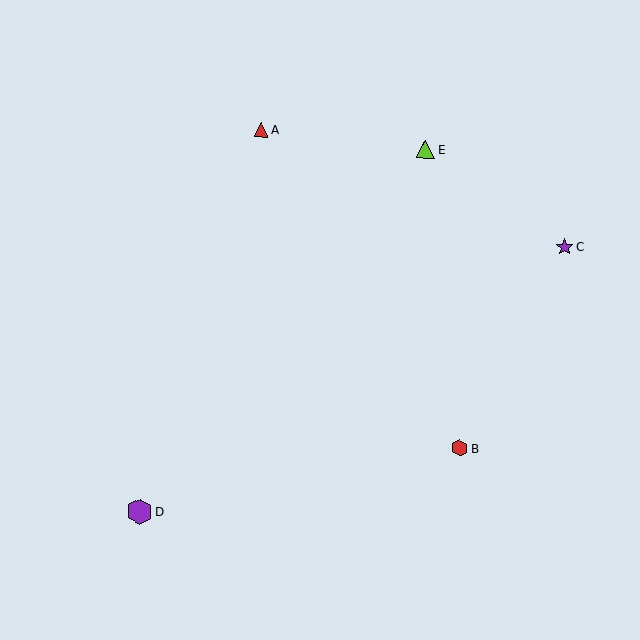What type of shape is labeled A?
Shape A is a red triangle.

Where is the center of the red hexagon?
The center of the red hexagon is at (459, 448).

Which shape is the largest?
The purple hexagon (labeled D) is the largest.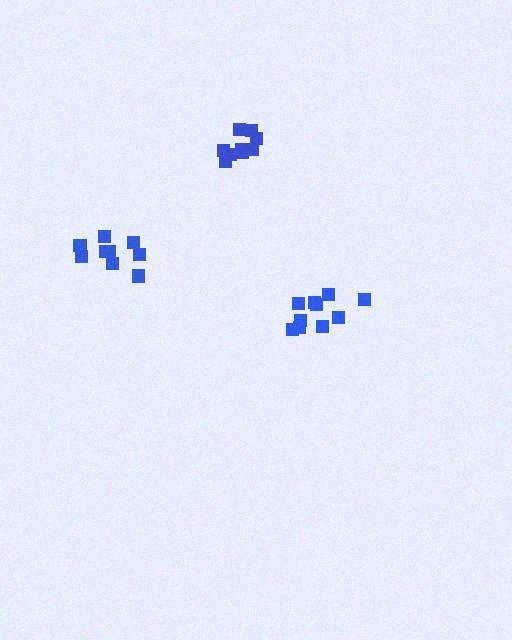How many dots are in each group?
Group 1: 9 dots, Group 2: 10 dots, Group 3: 9 dots (28 total).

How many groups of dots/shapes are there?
There are 3 groups.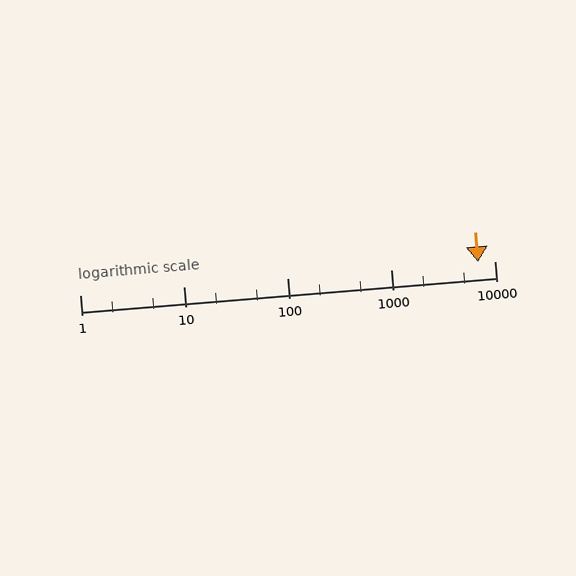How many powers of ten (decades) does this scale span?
The scale spans 4 decades, from 1 to 10000.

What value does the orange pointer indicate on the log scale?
The pointer indicates approximately 7000.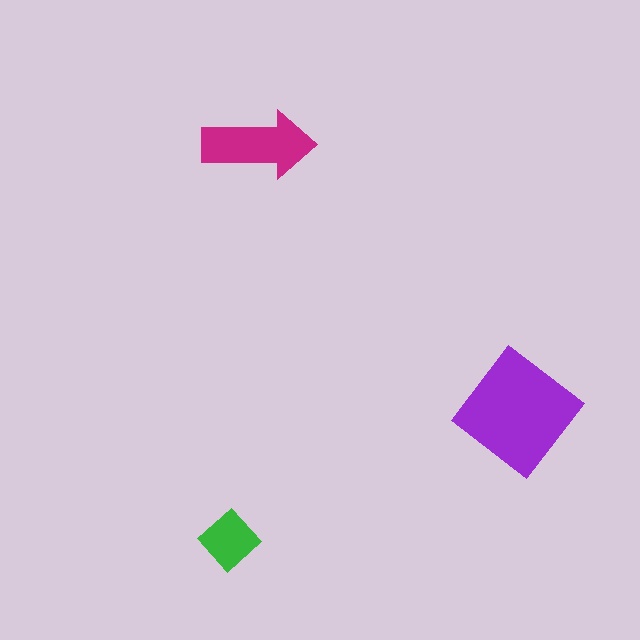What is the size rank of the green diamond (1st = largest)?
3rd.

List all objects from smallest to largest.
The green diamond, the magenta arrow, the purple diamond.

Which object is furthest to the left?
The green diamond is leftmost.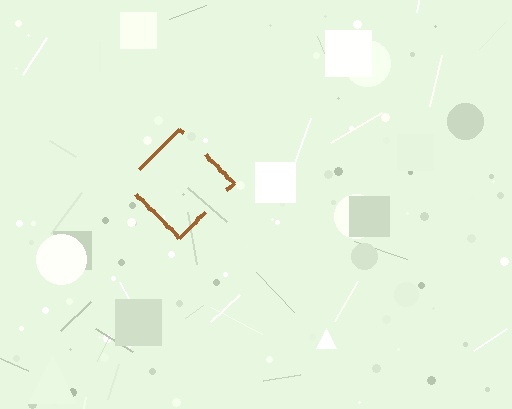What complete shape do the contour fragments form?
The contour fragments form a diamond.